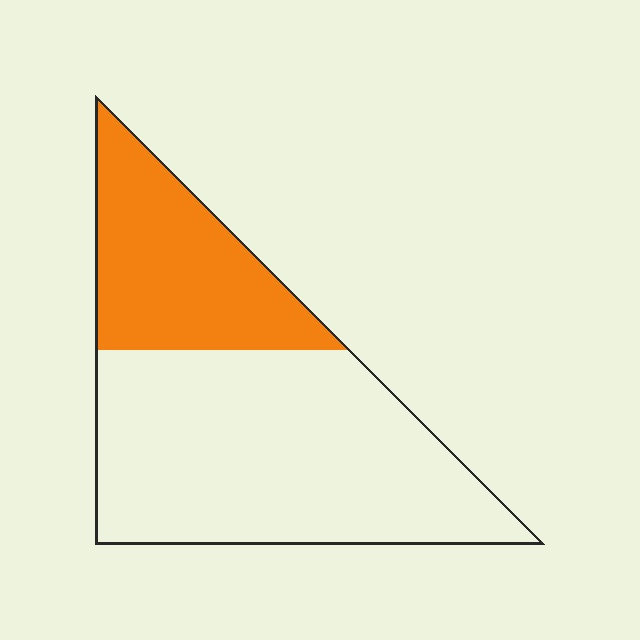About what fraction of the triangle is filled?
About one third (1/3).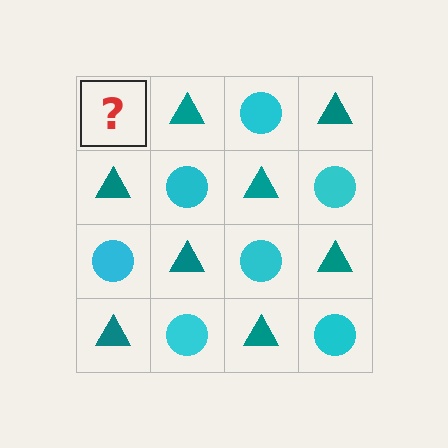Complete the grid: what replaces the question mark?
The question mark should be replaced with a cyan circle.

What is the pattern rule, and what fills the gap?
The rule is that it alternates cyan circle and teal triangle in a checkerboard pattern. The gap should be filled with a cyan circle.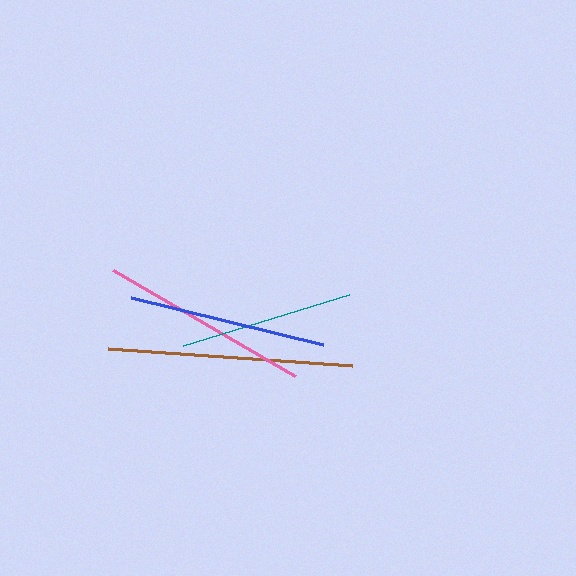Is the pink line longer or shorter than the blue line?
The pink line is longer than the blue line.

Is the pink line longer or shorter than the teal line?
The pink line is longer than the teal line.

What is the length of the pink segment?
The pink segment is approximately 211 pixels long.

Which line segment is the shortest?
The teal line is the shortest at approximately 174 pixels.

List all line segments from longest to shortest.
From longest to shortest: brown, pink, blue, teal.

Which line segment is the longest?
The brown line is the longest at approximately 245 pixels.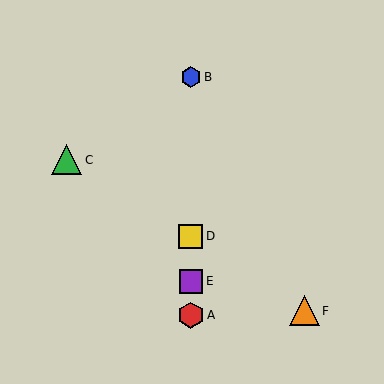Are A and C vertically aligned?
No, A is at x≈191 and C is at x≈67.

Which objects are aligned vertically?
Objects A, B, D, E are aligned vertically.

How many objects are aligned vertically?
4 objects (A, B, D, E) are aligned vertically.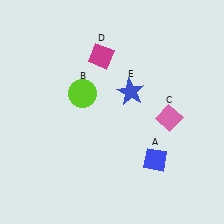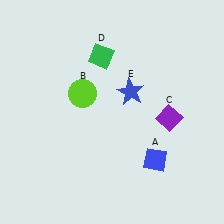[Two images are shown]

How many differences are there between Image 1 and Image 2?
There are 2 differences between the two images.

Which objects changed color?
C changed from pink to purple. D changed from magenta to green.